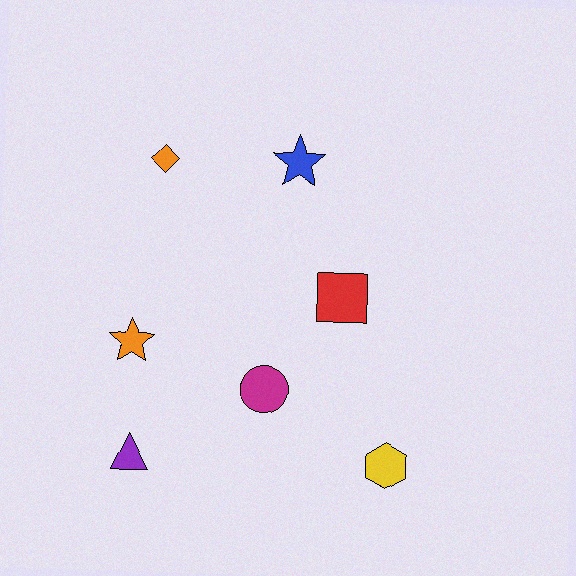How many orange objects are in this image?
There are 2 orange objects.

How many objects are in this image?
There are 7 objects.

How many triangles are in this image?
There is 1 triangle.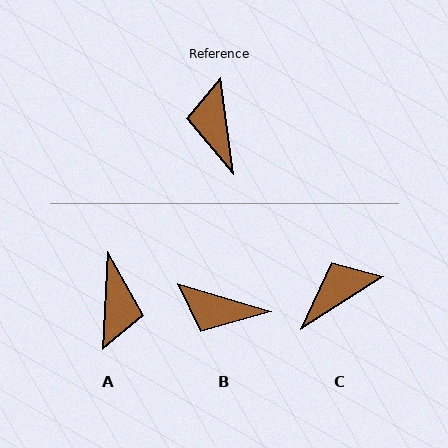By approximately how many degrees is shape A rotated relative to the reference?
Approximately 169 degrees counter-clockwise.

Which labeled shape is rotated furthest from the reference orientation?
A, about 169 degrees away.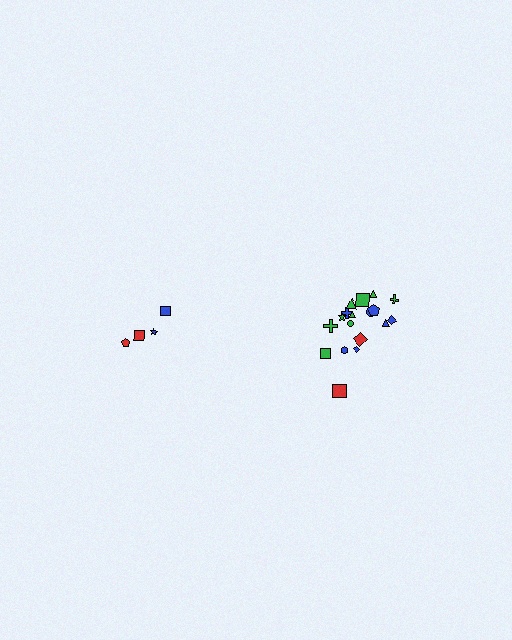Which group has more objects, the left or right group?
The right group.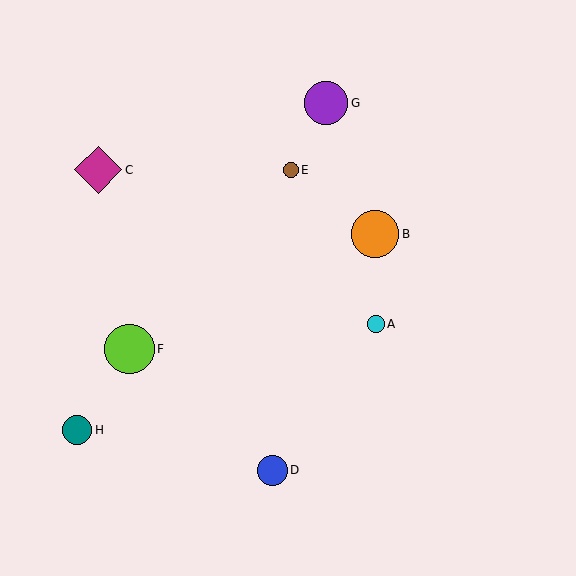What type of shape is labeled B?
Shape B is an orange circle.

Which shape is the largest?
The lime circle (labeled F) is the largest.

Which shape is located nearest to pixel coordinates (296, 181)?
The brown circle (labeled E) at (291, 170) is nearest to that location.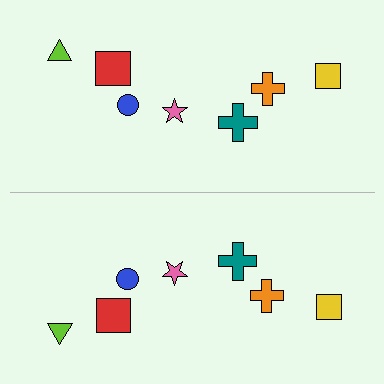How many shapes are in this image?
There are 14 shapes in this image.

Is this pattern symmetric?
Yes, this pattern has bilateral (reflection) symmetry.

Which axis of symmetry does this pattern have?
The pattern has a horizontal axis of symmetry running through the center of the image.